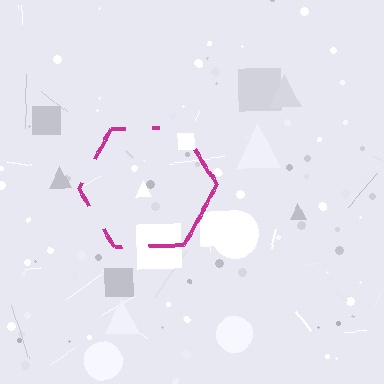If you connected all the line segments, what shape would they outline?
They would outline a hexagon.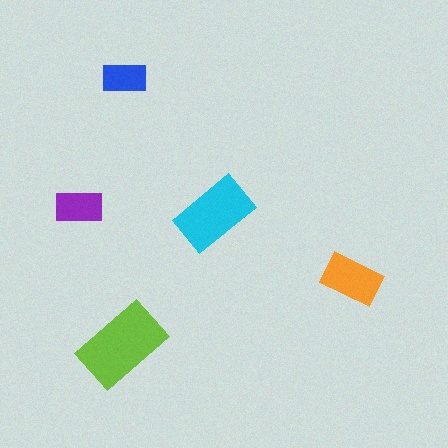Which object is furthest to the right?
The orange rectangle is rightmost.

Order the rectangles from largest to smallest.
the lime one, the cyan one, the orange one, the purple one, the blue one.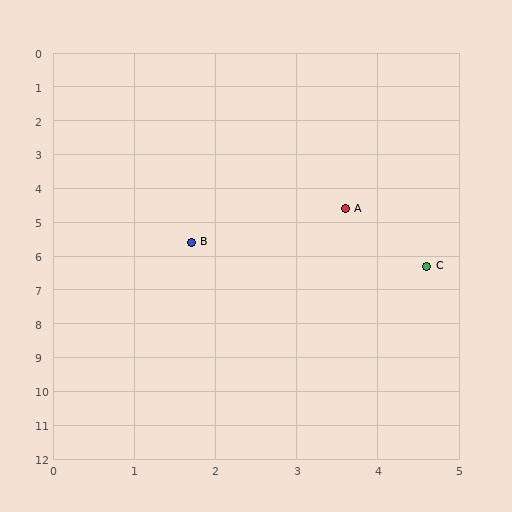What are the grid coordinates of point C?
Point C is at approximately (4.6, 6.3).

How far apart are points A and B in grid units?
Points A and B are about 2.1 grid units apart.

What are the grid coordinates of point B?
Point B is at approximately (1.7, 5.6).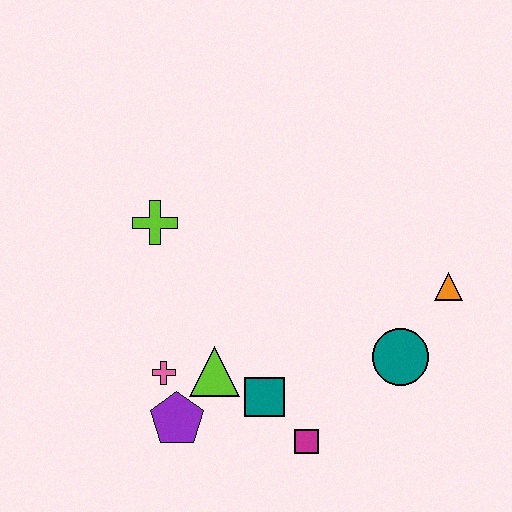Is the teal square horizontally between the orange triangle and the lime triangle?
Yes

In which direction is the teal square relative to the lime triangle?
The teal square is to the right of the lime triangle.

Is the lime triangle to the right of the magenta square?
No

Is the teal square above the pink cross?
No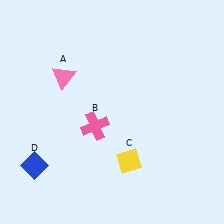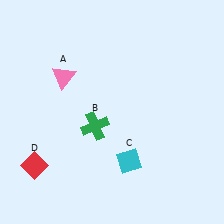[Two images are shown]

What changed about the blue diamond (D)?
In Image 1, D is blue. In Image 2, it changed to red.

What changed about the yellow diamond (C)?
In Image 1, C is yellow. In Image 2, it changed to cyan.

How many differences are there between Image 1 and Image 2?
There are 3 differences between the two images.